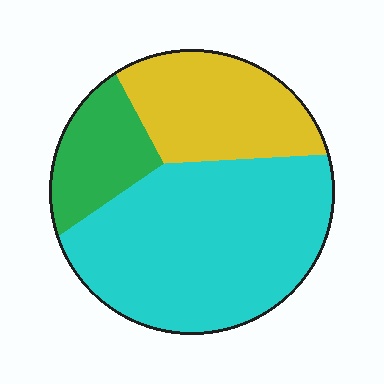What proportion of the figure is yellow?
Yellow covers 27% of the figure.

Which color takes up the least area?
Green, at roughly 15%.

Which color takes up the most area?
Cyan, at roughly 55%.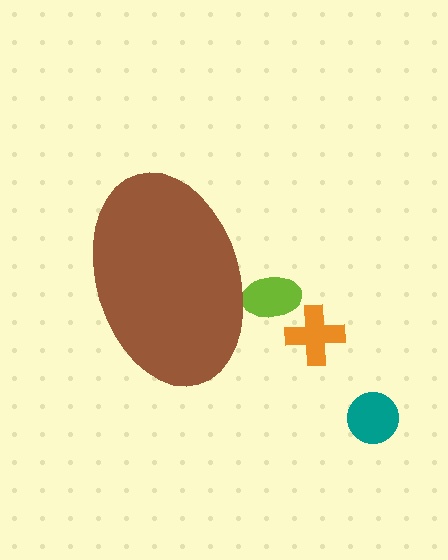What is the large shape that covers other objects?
A brown ellipse.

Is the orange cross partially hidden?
No, the orange cross is fully visible.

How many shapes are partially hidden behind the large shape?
1 shape is partially hidden.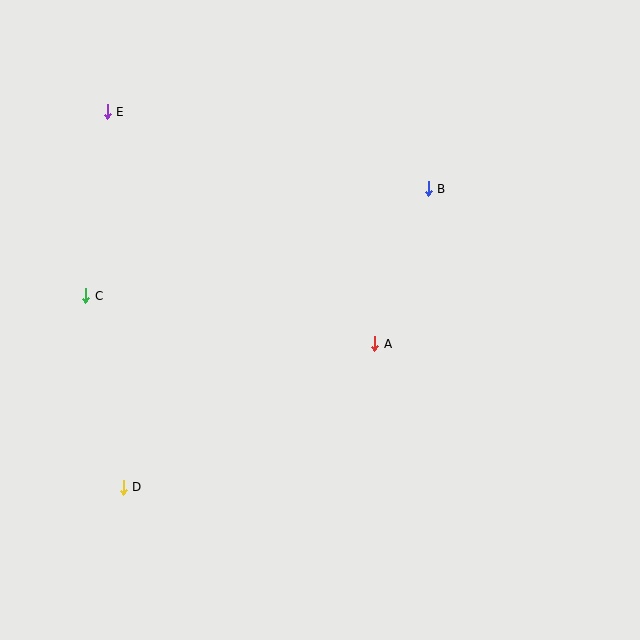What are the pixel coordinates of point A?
Point A is at (375, 344).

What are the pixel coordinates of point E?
Point E is at (107, 112).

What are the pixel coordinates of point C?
Point C is at (86, 296).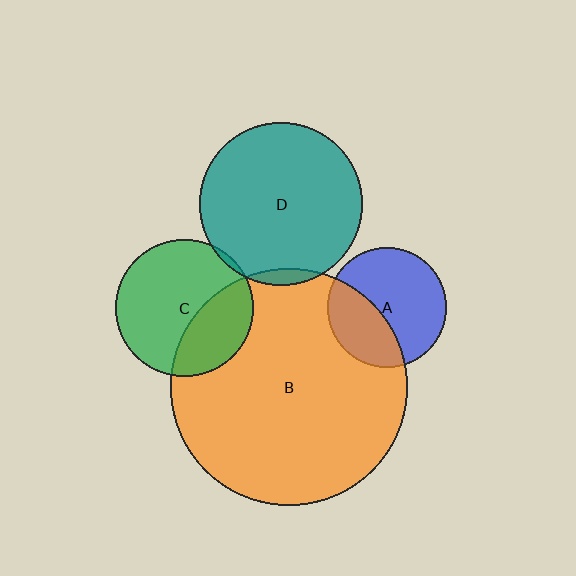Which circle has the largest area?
Circle B (orange).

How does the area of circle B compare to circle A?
Approximately 3.9 times.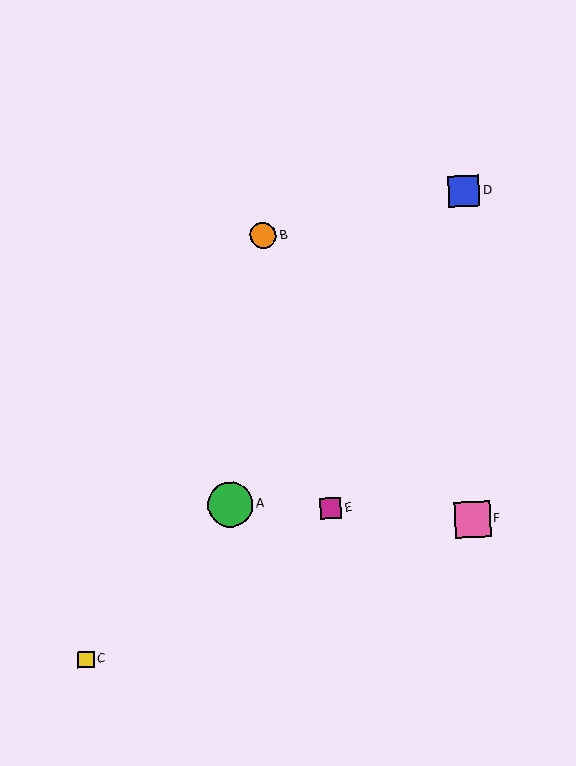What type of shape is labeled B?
Shape B is an orange circle.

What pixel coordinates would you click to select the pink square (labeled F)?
Click at (473, 519) to select the pink square F.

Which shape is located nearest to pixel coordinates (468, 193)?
The blue square (labeled D) at (464, 191) is nearest to that location.